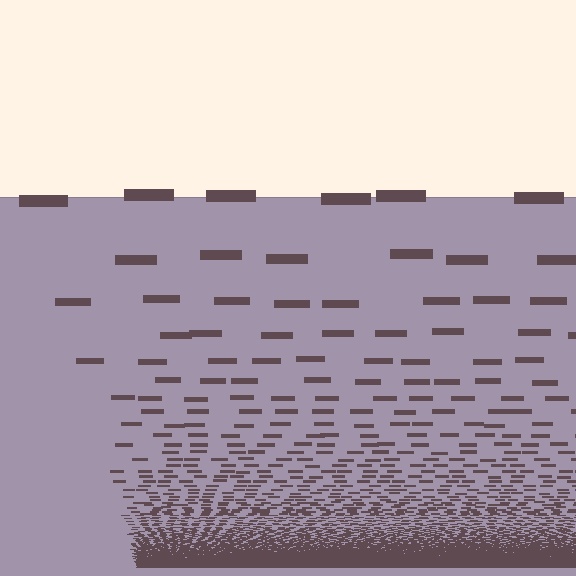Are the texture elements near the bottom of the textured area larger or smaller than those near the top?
Smaller. The gradient is inverted — elements near the bottom are smaller and denser.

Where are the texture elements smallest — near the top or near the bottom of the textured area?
Near the bottom.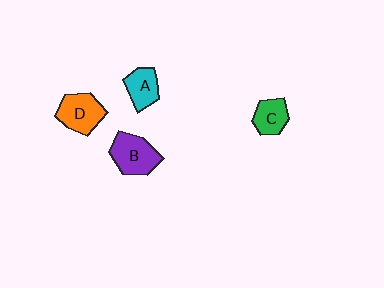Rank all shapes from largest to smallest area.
From largest to smallest: B (purple), D (orange), A (cyan), C (green).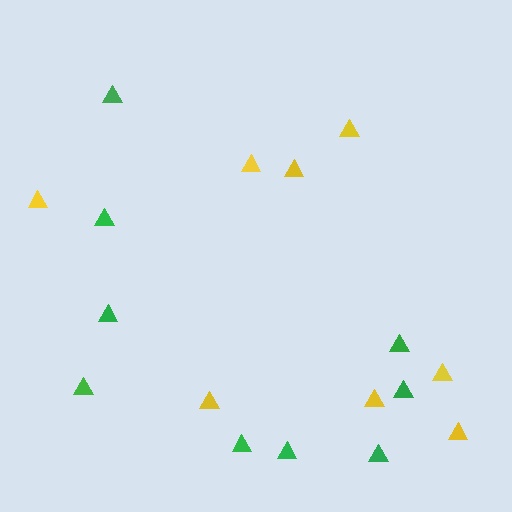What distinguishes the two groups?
There are 2 groups: one group of green triangles (9) and one group of yellow triangles (8).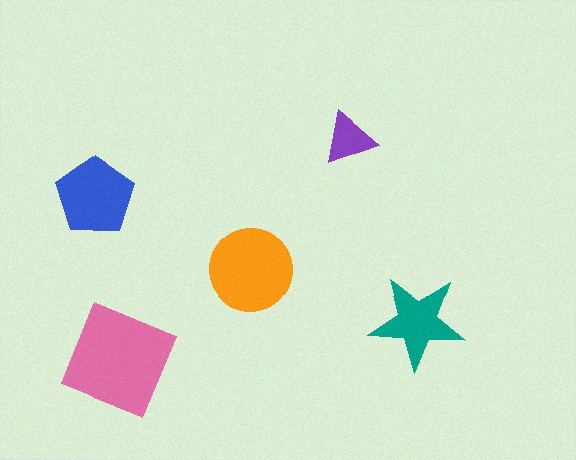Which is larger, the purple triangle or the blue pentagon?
The blue pentagon.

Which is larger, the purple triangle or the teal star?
The teal star.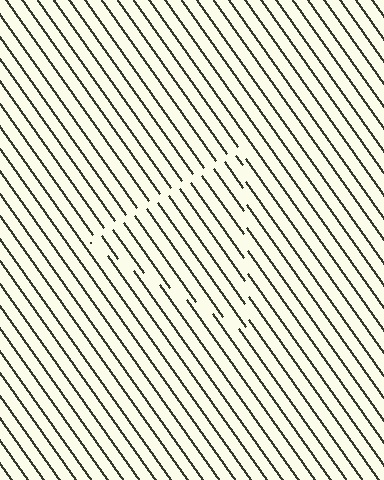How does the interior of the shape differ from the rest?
The interior of the shape contains the same grating, shifted by half a period — the contour is defined by the phase discontinuity where line-ends from the inner and outer gratings abut.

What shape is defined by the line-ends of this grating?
An illusory triangle. The interior of the shape contains the same grating, shifted by half a period — the contour is defined by the phase discontinuity where line-ends from the inner and outer gratings abut.